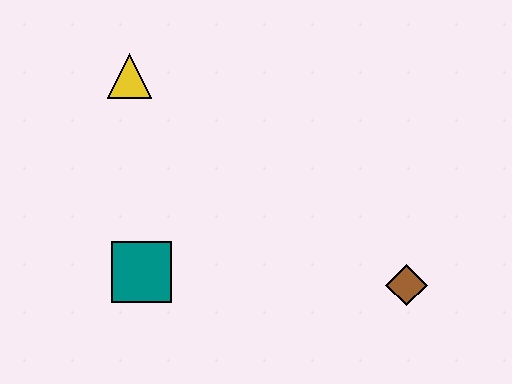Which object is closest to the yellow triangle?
The teal square is closest to the yellow triangle.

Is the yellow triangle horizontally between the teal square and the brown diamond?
No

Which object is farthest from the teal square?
The brown diamond is farthest from the teal square.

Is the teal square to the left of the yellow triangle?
No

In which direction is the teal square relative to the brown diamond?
The teal square is to the left of the brown diamond.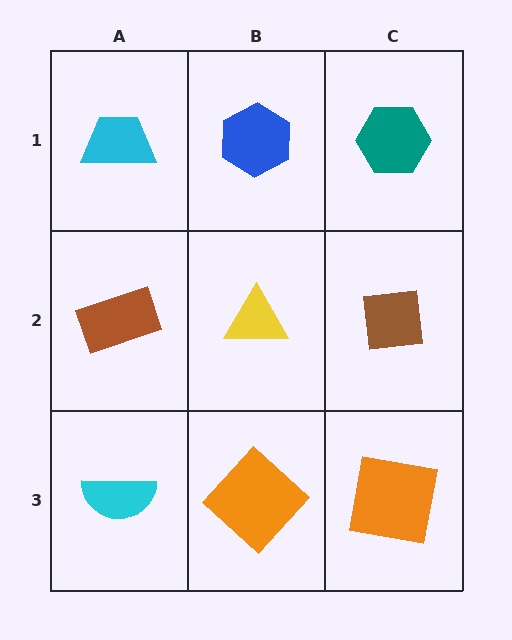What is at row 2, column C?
A brown square.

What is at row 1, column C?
A teal hexagon.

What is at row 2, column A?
A brown rectangle.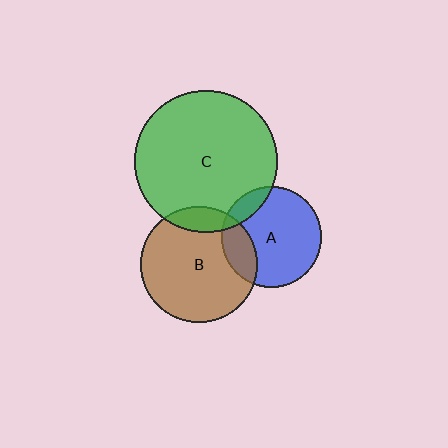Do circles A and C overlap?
Yes.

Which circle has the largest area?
Circle C (green).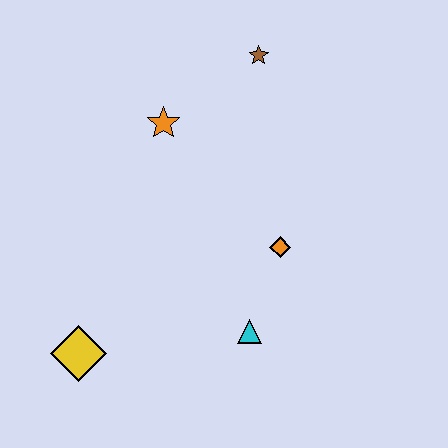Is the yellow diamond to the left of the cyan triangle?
Yes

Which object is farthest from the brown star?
The yellow diamond is farthest from the brown star.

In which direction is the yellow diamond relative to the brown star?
The yellow diamond is below the brown star.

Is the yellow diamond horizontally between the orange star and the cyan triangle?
No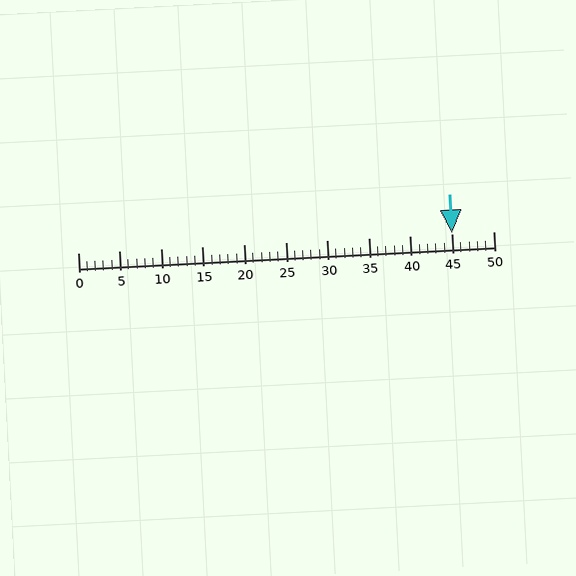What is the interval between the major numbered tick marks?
The major tick marks are spaced 5 units apart.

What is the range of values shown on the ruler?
The ruler shows values from 0 to 50.